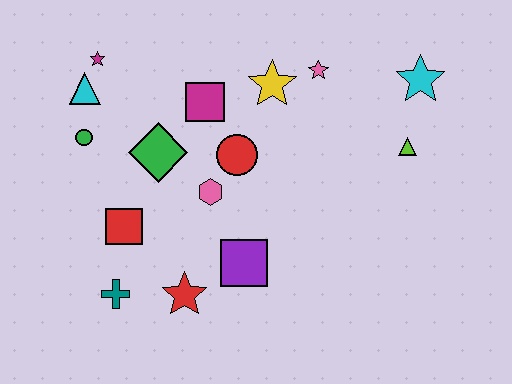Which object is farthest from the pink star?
The teal cross is farthest from the pink star.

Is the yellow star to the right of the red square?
Yes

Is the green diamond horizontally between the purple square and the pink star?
No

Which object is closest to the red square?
The teal cross is closest to the red square.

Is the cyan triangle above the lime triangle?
Yes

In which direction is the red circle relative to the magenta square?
The red circle is below the magenta square.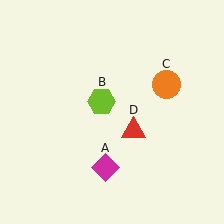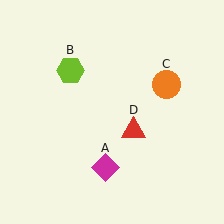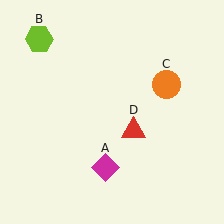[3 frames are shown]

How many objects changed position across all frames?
1 object changed position: lime hexagon (object B).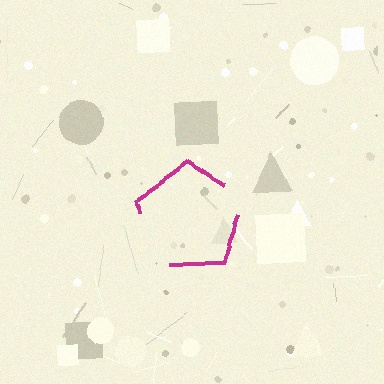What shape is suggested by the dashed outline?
The dashed outline suggests a pentagon.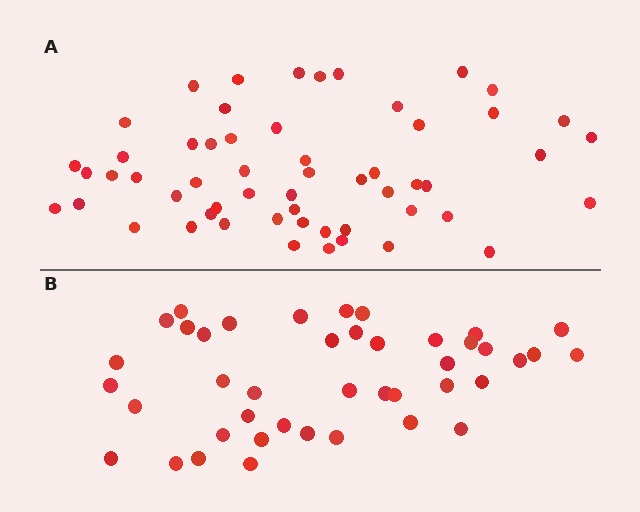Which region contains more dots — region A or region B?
Region A (the top region) has more dots.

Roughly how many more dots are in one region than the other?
Region A has approximately 15 more dots than region B.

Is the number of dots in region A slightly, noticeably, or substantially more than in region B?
Region A has noticeably more, but not dramatically so. The ratio is roughly 1.3 to 1.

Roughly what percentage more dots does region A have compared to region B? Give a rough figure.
About 35% more.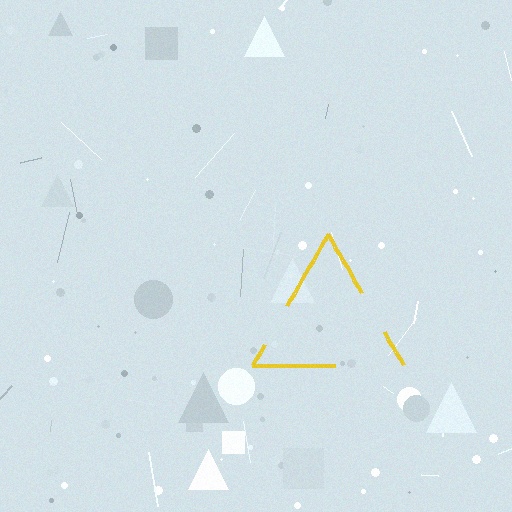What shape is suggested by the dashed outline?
The dashed outline suggests a triangle.